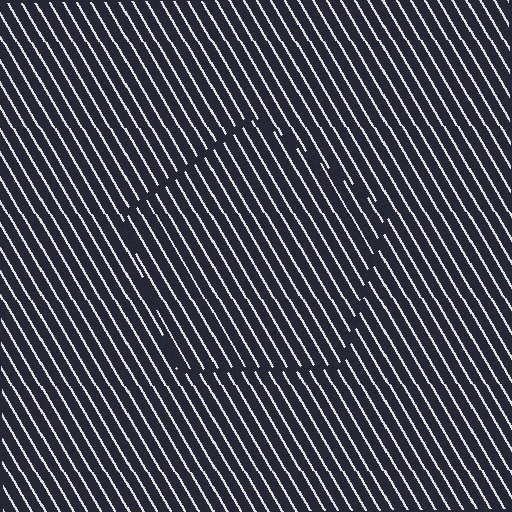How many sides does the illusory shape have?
5 sides — the line-ends trace a pentagon.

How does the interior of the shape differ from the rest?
The interior of the shape contains the same grating, shifted by half a period — the contour is defined by the phase discontinuity where line-ends from the inner and outer gratings abut.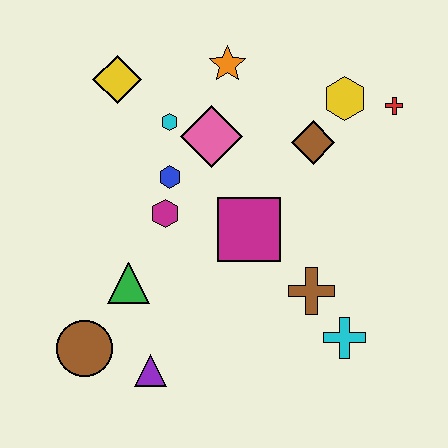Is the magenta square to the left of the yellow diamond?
No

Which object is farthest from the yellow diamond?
The cyan cross is farthest from the yellow diamond.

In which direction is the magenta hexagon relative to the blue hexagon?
The magenta hexagon is below the blue hexagon.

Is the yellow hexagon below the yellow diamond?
Yes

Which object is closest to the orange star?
The pink diamond is closest to the orange star.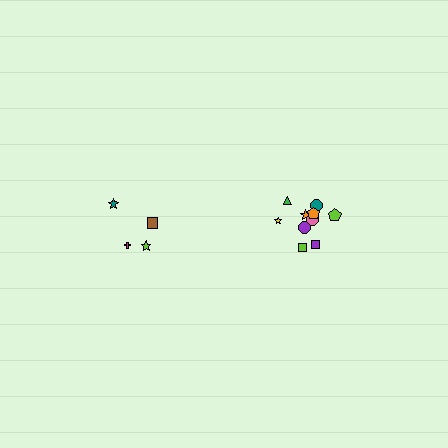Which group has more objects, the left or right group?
The right group.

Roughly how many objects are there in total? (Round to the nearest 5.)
Roughly 15 objects in total.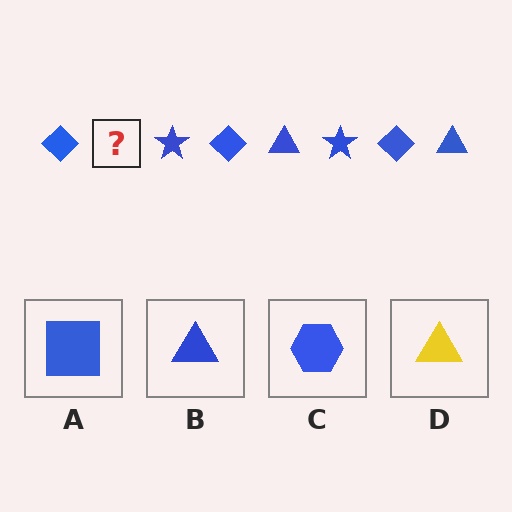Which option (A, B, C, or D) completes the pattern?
B.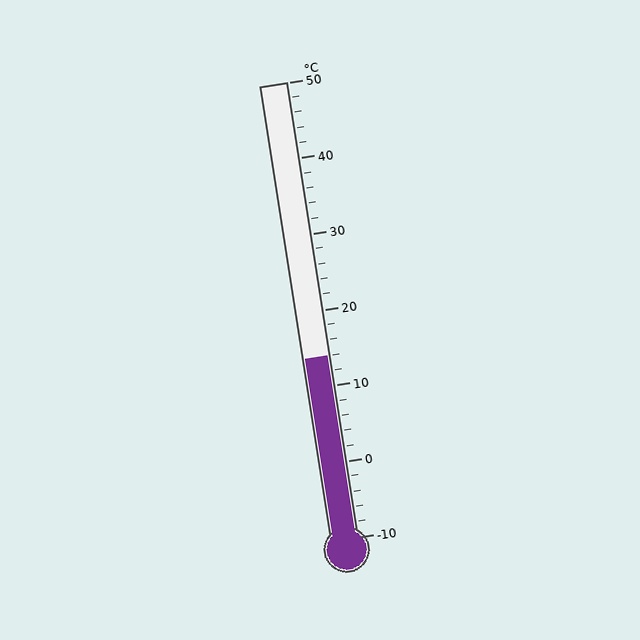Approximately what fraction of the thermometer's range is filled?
The thermometer is filled to approximately 40% of its range.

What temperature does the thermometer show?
The thermometer shows approximately 14°C.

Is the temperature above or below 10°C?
The temperature is above 10°C.